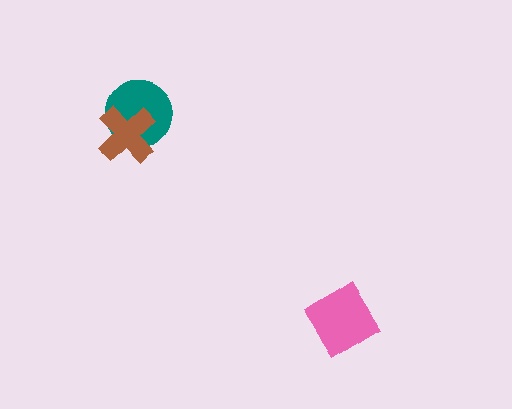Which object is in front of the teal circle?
The brown cross is in front of the teal circle.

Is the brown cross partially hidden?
No, no other shape covers it.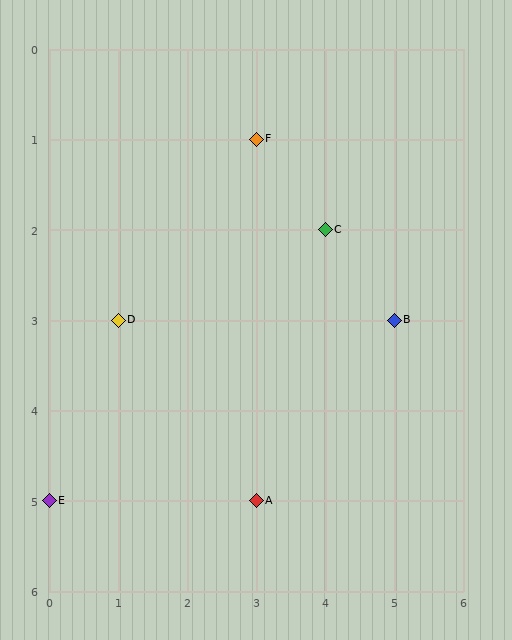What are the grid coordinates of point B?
Point B is at grid coordinates (5, 3).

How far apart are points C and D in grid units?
Points C and D are 3 columns and 1 row apart (about 3.2 grid units diagonally).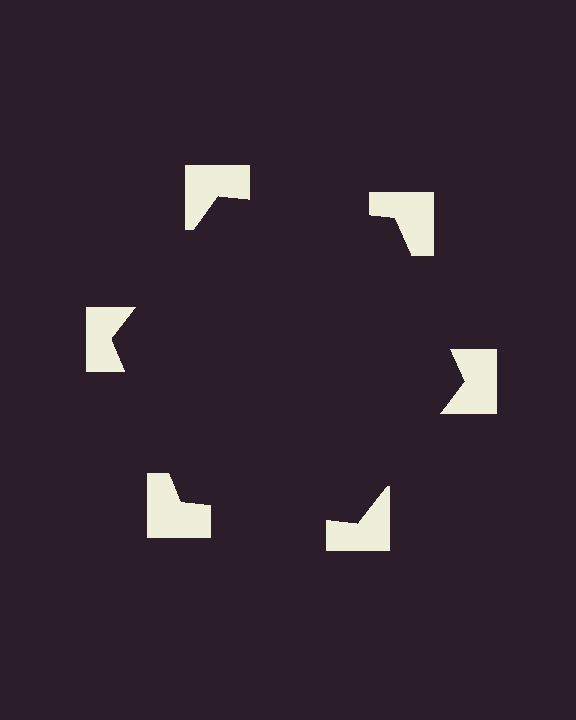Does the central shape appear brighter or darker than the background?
It typically appears slightly darker than the background, even though no actual brightness change is drawn.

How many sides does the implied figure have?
6 sides.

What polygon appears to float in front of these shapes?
An illusory hexagon — its edges are inferred from the aligned wedge cuts in the notched squares, not physically drawn.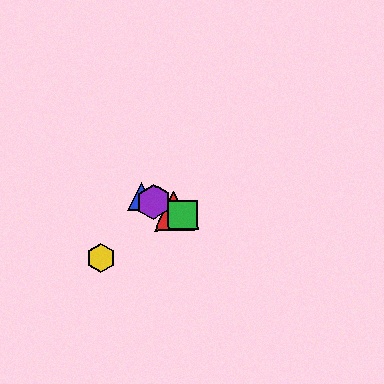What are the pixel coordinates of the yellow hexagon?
The yellow hexagon is at (101, 258).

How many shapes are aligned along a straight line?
4 shapes (the red triangle, the blue triangle, the green square, the purple hexagon) are aligned along a straight line.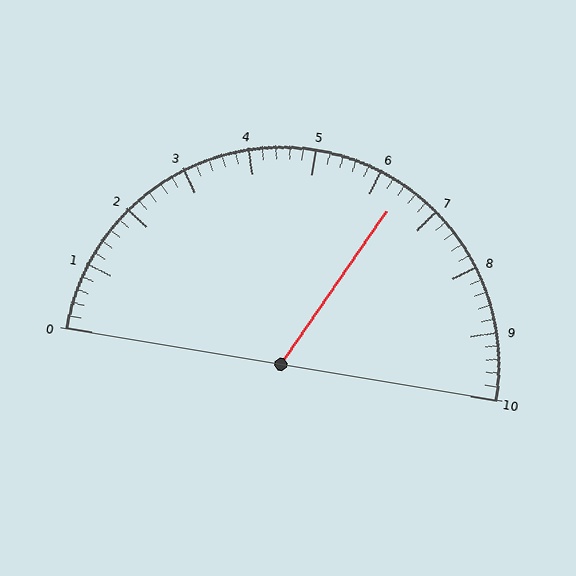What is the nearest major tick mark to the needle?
The nearest major tick mark is 6.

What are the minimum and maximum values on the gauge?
The gauge ranges from 0 to 10.